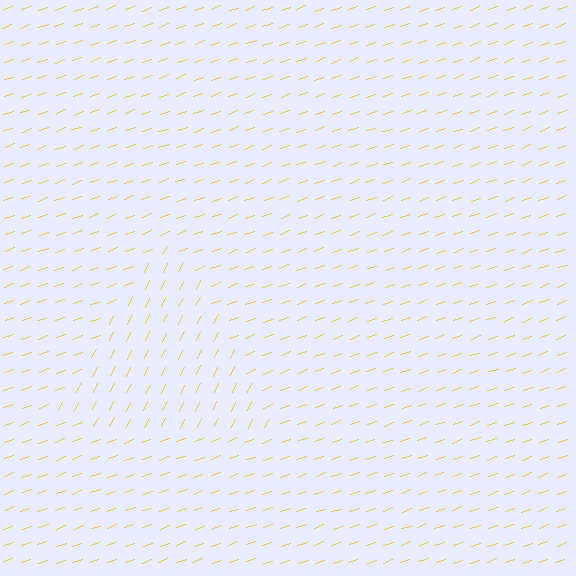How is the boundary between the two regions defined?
The boundary is defined purely by a change in line orientation (approximately 45 degrees difference). All lines are the same color and thickness.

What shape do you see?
I see a triangle.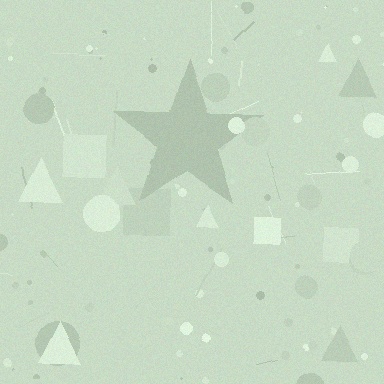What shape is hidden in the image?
A star is hidden in the image.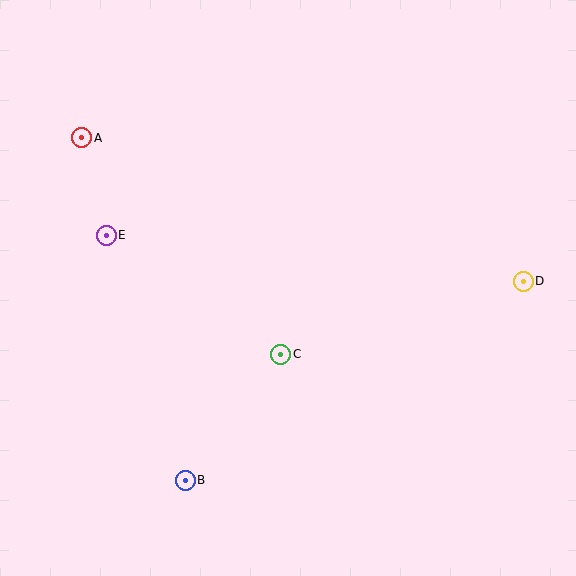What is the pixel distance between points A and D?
The distance between A and D is 464 pixels.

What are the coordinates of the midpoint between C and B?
The midpoint between C and B is at (233, 417).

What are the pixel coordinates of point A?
Point A is at (82, 138).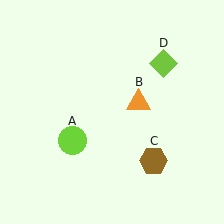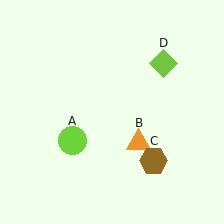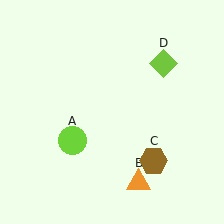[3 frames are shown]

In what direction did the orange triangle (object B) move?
The orange triangle (object B) moved down.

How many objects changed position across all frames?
1 object changed position: orange triangle (object B).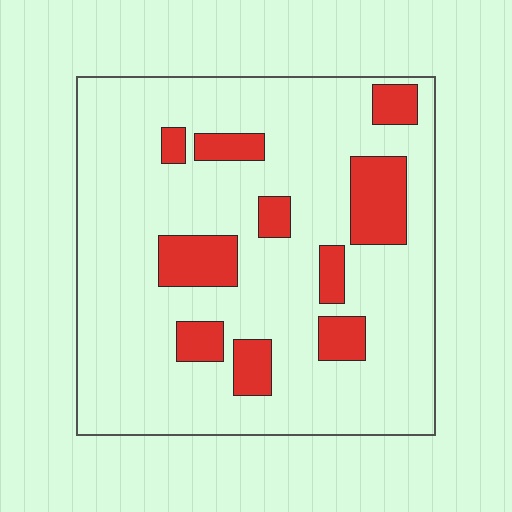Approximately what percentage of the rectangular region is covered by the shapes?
Approximately 20%.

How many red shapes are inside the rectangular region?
10.